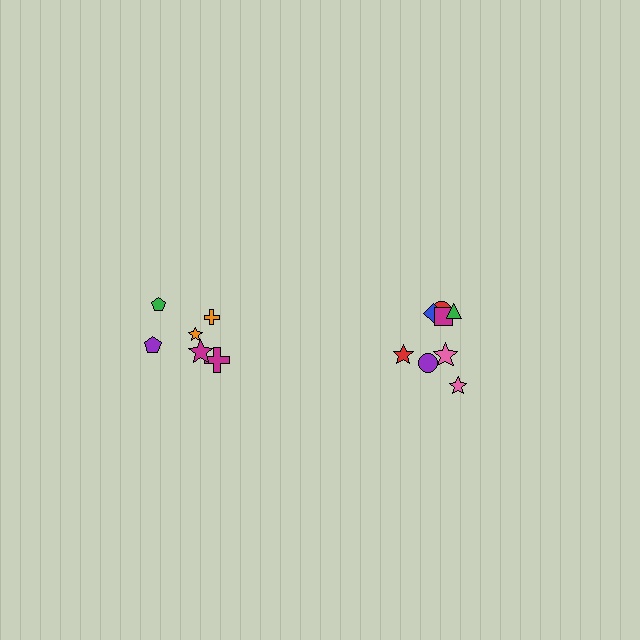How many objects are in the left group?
There are 6 objects.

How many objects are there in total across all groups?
There are 14 objects.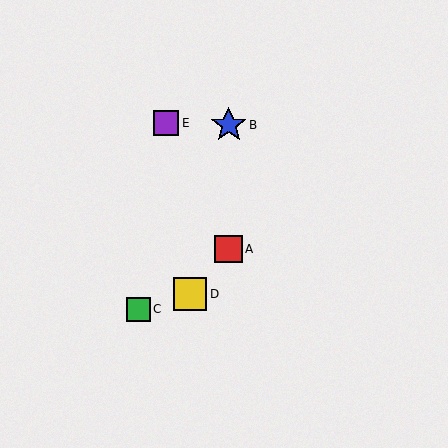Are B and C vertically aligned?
No, B is at x≈229 and C is at x≈138.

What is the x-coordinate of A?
Object A is at x≈229.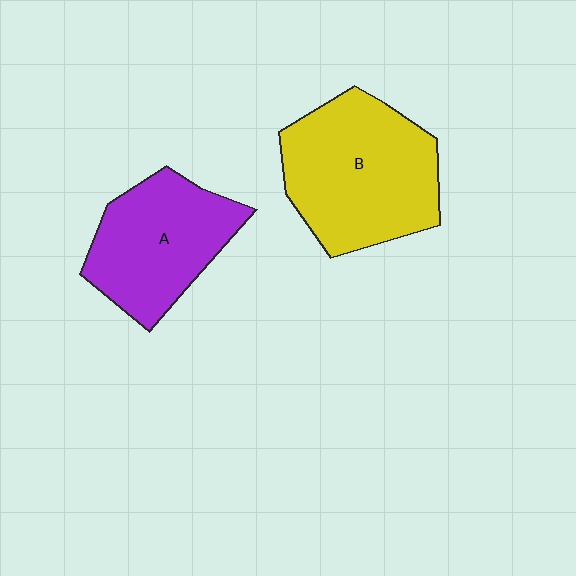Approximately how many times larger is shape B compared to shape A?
Approximately 1.3 times.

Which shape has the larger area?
Shape B (yellow).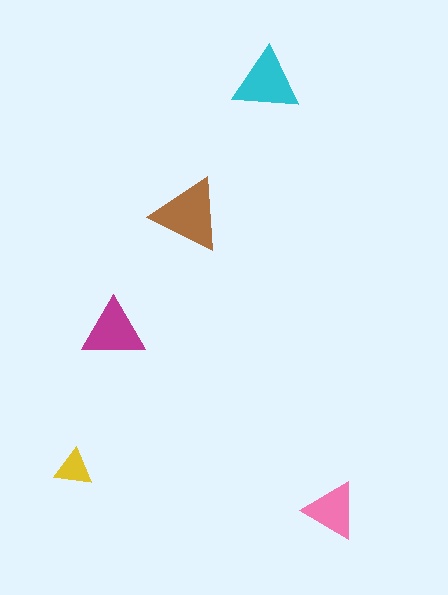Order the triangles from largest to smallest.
the brown one, the cyan one, the magenta one, the pink one, the yellow one.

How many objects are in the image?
There are 5 objects in the image.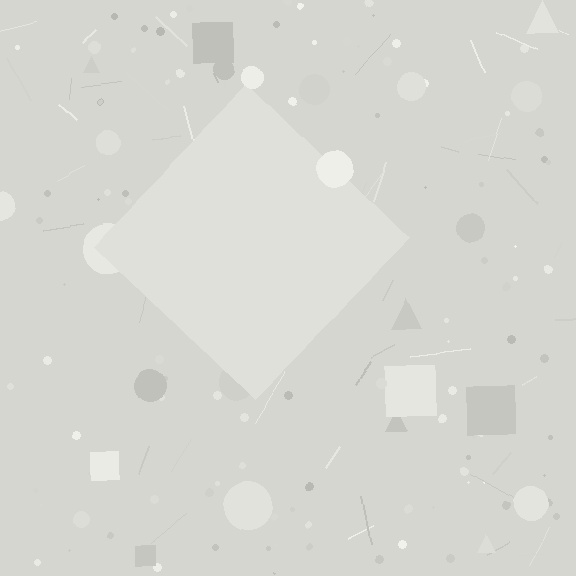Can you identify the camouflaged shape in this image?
The camouflaged shape is a diamond.